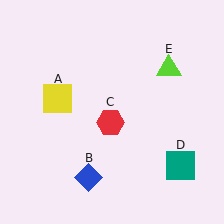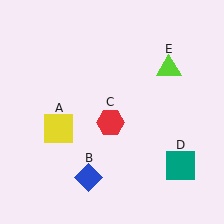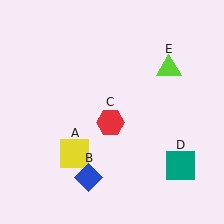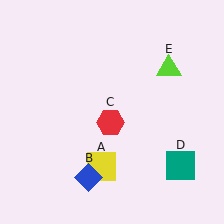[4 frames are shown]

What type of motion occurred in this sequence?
The yellow square (object A) rotated counterclockwise around the center of the scene.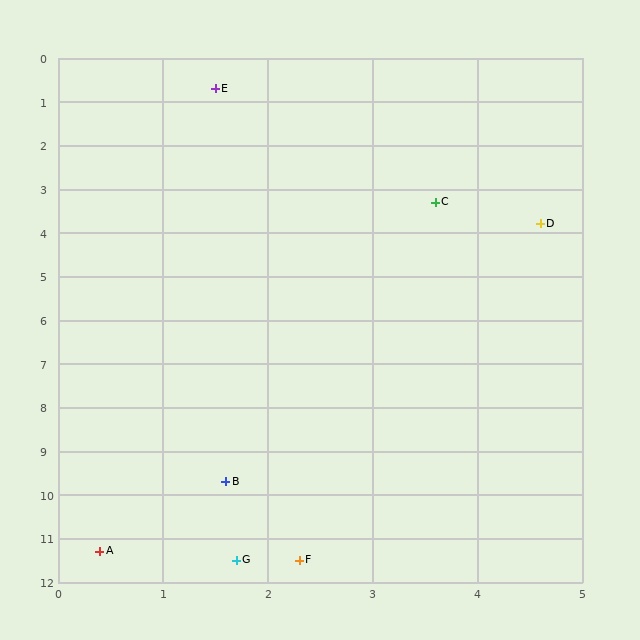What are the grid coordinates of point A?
Point A is at approximately (0.4, 11.3).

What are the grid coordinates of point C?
Point C is at approximately (3.6, 3.3).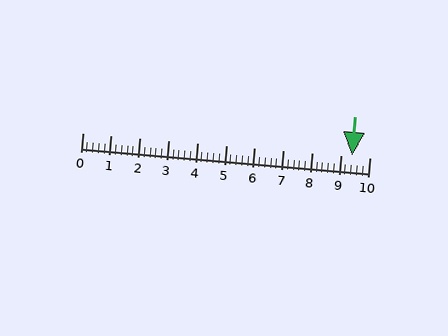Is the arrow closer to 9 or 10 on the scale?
The arrow is closer to 9.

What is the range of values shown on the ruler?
The ruler shows values from 0 to 10.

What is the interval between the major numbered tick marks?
The major tick marks are spaced 1 units apart.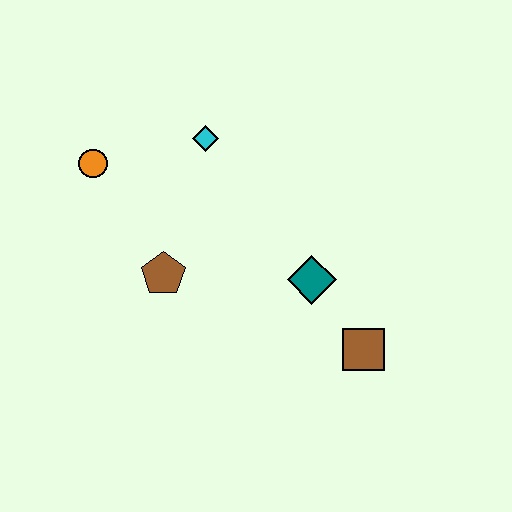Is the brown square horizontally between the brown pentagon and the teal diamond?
No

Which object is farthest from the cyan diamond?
The brown square is farthest from the cyan diamond.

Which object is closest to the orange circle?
The cyan diamond is closest to the orange circle.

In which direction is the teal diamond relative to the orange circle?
The teal diamond is to the right of the orange circle.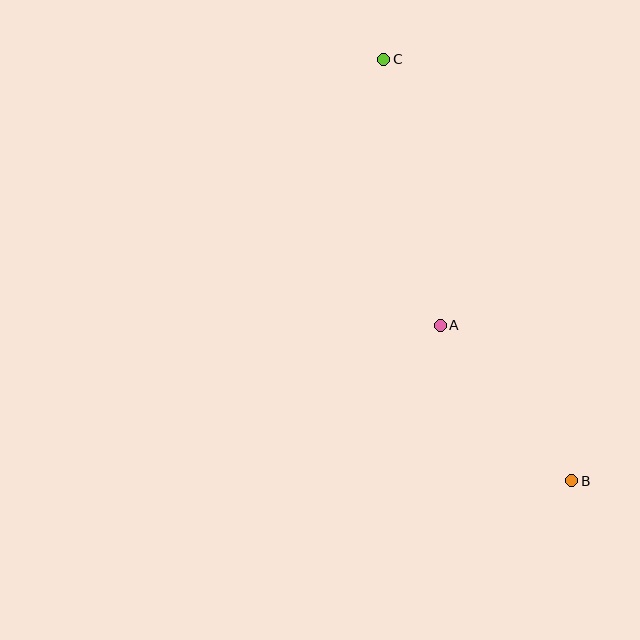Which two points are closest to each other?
Points A and B are closest to each other.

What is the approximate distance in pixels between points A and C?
The distance between A and C is approximately 272 pixels.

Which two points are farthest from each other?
Points B and C are farthest from each other.